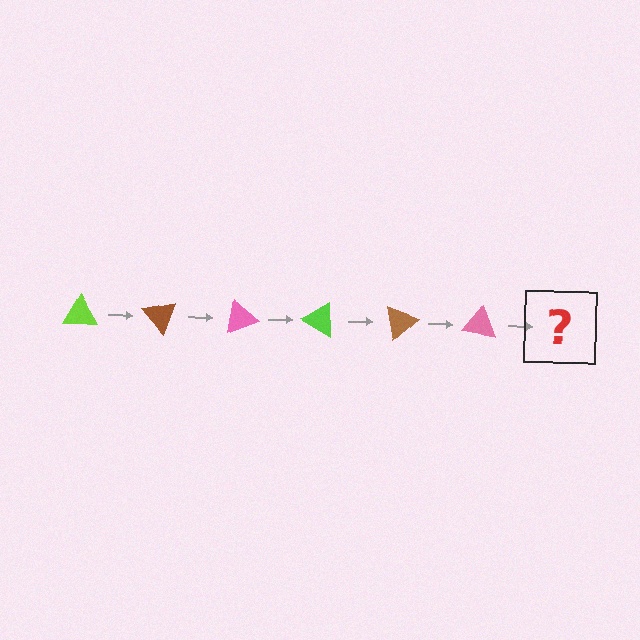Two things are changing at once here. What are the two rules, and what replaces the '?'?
The two rules are that it rotates 50 degrees each step and the color cycles through lime, brown, and pink. The '?' should be a lime triangle, rotated 300 degrees from the start.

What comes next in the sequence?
The next element should be a lime triangle, rotated 300 degrees from the start.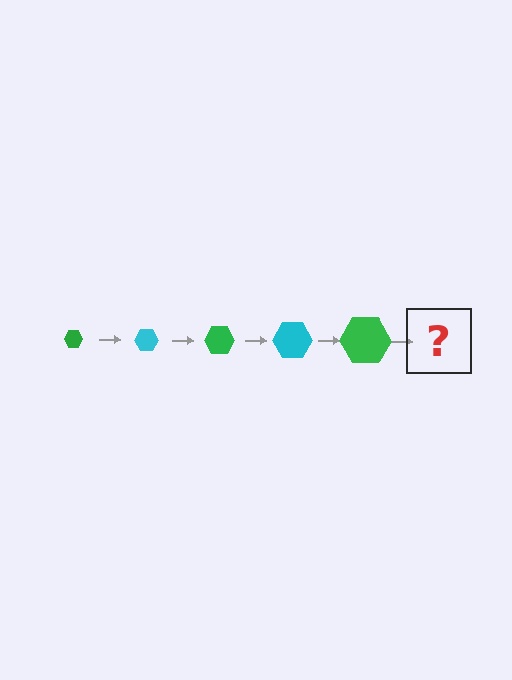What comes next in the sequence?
The next element should be a cyan hexagon, larger than the previous one.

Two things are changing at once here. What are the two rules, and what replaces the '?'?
The two rules are that the hexagon grows larger each step and the color cycles through green and cyan. The '?' should be a cyan hexagon, larger than the previous one.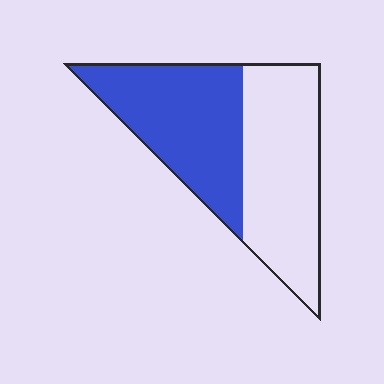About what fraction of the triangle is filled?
About one half (1/2).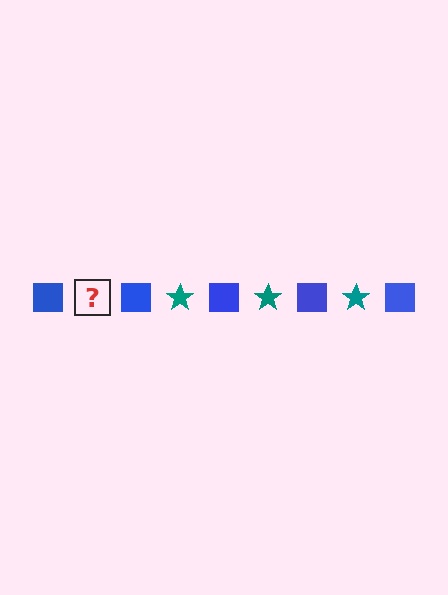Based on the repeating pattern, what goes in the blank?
The blank should be a teal star.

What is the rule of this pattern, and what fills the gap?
The rule is that the pattern alternates between blue square and teal star. The gap should be filled with a teal star.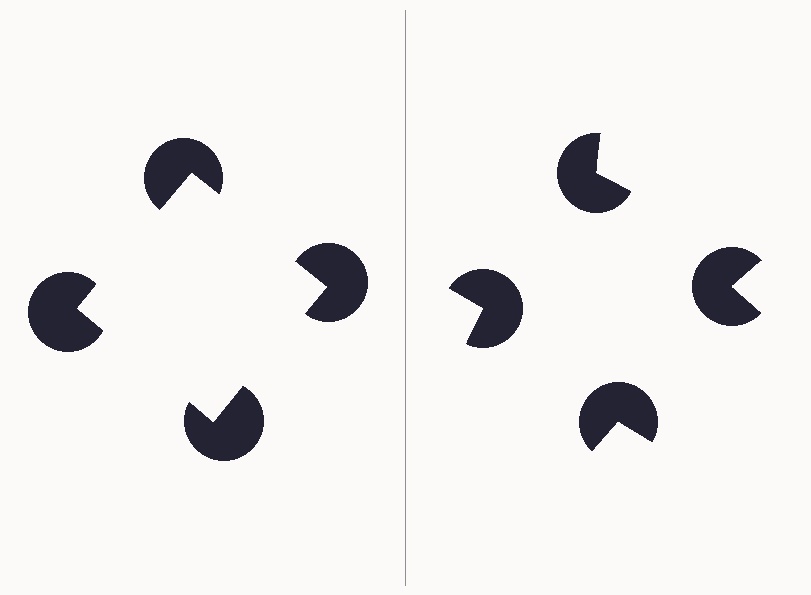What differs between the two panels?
The pac-man discs are positioned identically on both sides; only the wedge orientations differ. On the left they align to a square; on the right they are misaligned.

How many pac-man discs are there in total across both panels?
8 — 4 on each side.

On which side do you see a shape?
An illusory square appears on the left side. On the right side the wedge cuts are rotated, so no coherent shape forms.